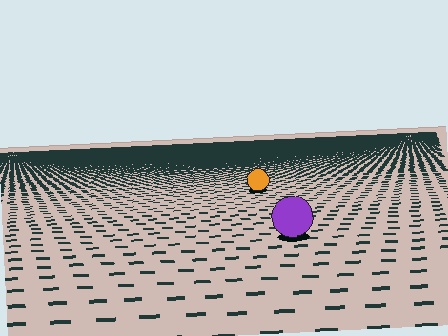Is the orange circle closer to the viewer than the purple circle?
No. The purple circle is closer — you can tell from the texture gradient: the ground texture is coarser near it.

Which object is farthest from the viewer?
The orange circle is farthest from the viewer. It appears smaller and the ground texture around it is denser.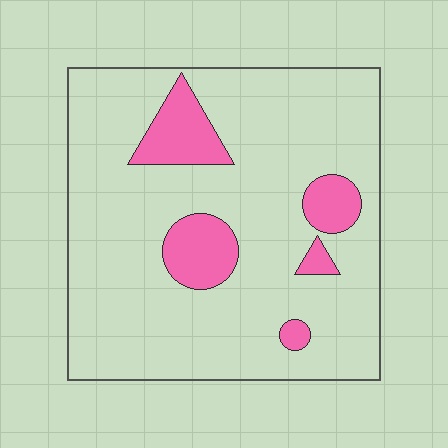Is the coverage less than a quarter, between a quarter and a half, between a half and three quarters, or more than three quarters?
Less than a quarter.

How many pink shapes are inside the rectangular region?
5.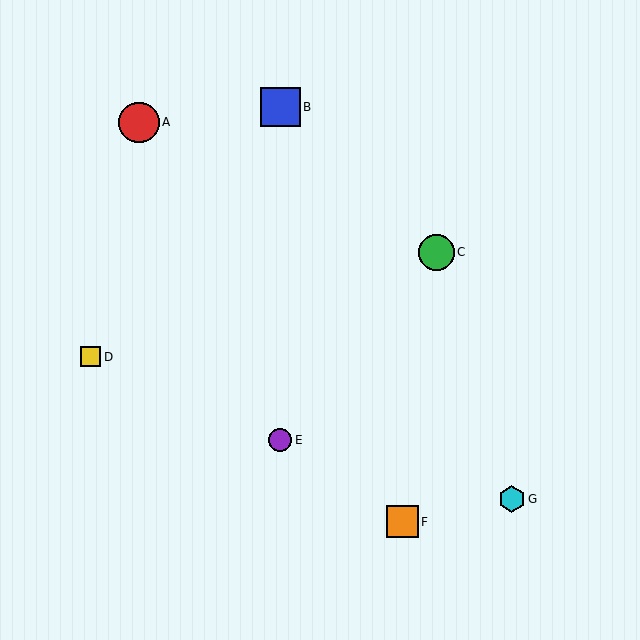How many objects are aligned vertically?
2 objects (B, E) are aligned vertically.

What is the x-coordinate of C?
Object C is at x≈436.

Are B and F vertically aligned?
No, B is at x≈280 and F is at x≈403.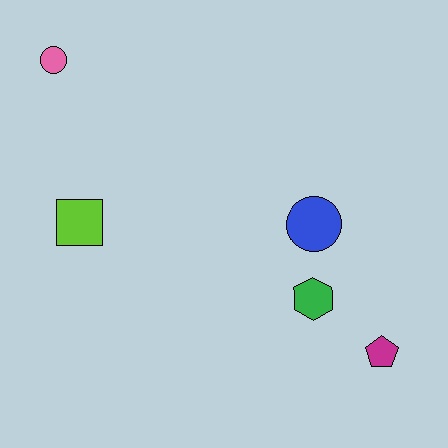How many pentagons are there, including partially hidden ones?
There is 1 pentagon.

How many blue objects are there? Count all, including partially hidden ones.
There is 1 blue object.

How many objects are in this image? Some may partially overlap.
There are 5 objects.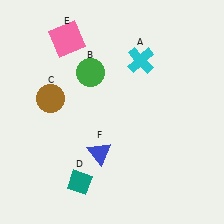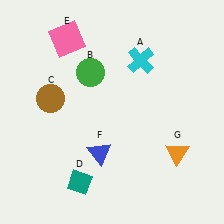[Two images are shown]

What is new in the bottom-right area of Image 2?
An orange triangle (G) was added in the bottom-right area of Image 2.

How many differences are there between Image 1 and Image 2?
There is 1 difference between the two images.